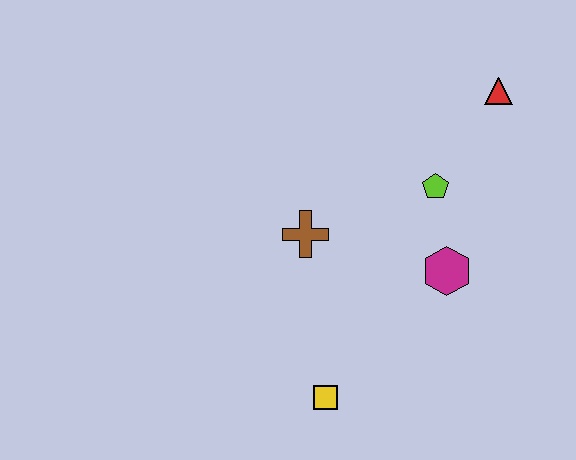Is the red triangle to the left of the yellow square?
No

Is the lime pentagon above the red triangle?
No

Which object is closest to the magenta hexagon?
The lime pentagon is closest to the magenta hexagon.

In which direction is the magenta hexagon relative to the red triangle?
The magenta hexagon is below the red triangle.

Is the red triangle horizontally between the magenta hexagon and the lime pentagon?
No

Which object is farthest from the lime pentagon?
The yellow square is farthest from the lime pentagon.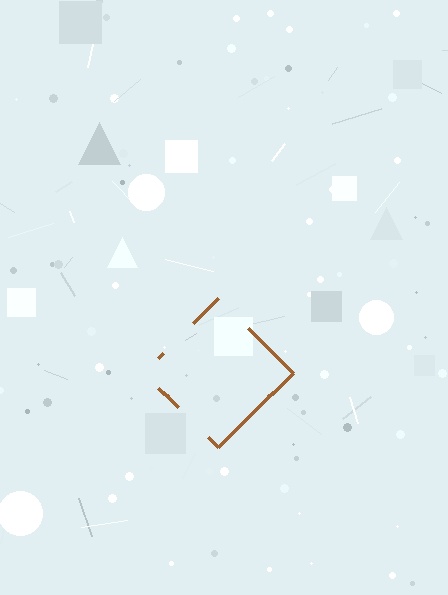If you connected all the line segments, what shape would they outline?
They would outline a diamond.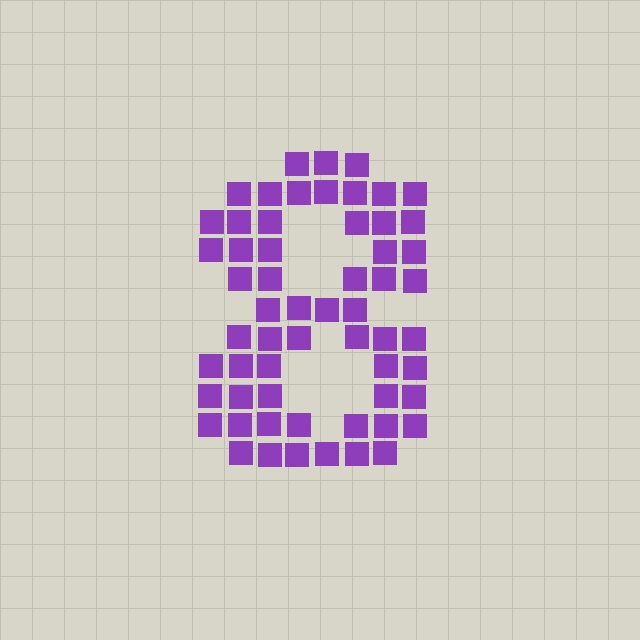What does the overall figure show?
The overall figure shows the digit 8.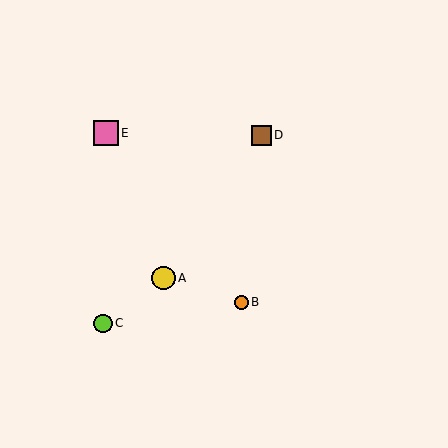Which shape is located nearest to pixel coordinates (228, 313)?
The orange circle (labeled B) at (241, 302) is nearest to that location.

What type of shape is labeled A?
Shape A is a yellow circle.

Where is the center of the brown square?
The center of the brown square is at (262, 135).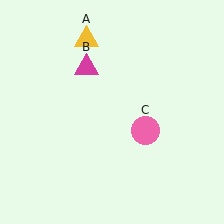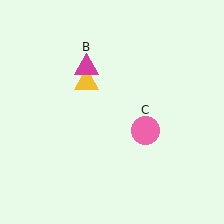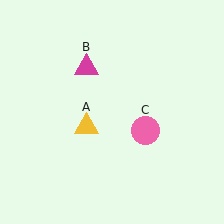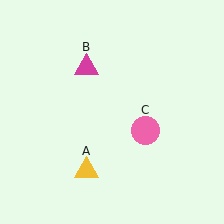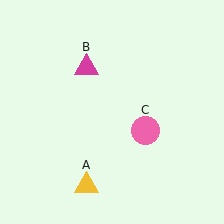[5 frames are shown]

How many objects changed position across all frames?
1 object changed position: yellow triangle (object A).